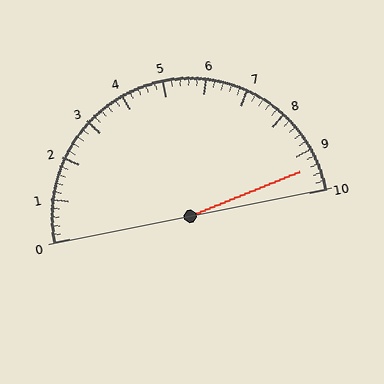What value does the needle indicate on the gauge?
The needle indicates approximately 9.4.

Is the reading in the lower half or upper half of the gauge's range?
The reading is in the upper half of the range (0 to 10).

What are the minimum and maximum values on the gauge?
The gauge ranges from 0 to 10.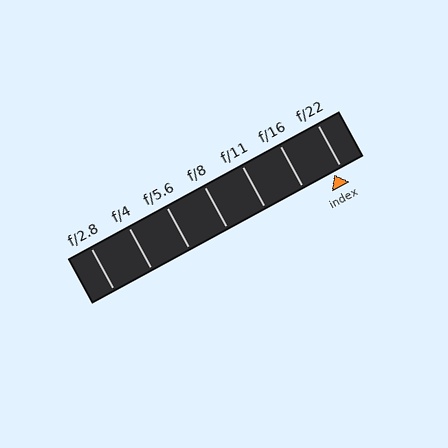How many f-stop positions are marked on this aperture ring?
There are 7 f-stop positions marked.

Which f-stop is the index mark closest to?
The index mark is closest to f/22.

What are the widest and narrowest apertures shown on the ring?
The widest aperture shown is f/2.8 and the narrowest is f/22.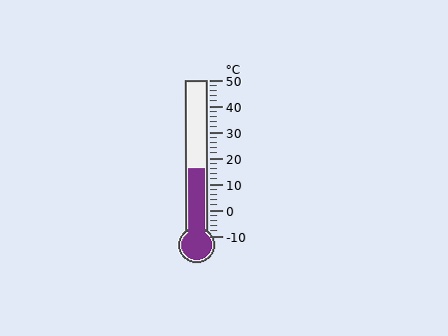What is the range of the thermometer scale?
The thermometer scale ranges from -10°C to 50°C.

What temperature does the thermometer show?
The thermometer shows approximately 16°C.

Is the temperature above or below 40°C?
The temperature is below 40°C.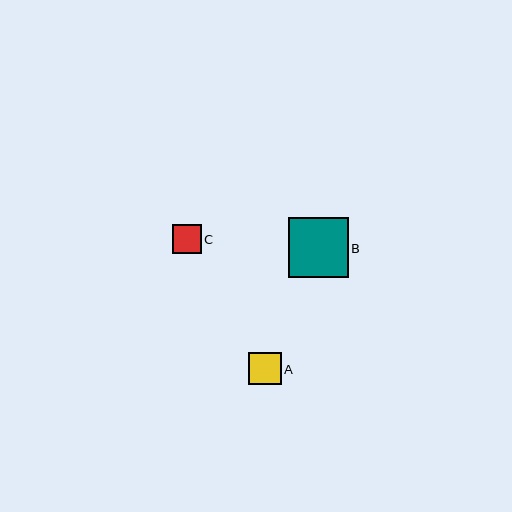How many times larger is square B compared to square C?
Square B is approximately 2.1 times the size of square C.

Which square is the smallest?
Square C is the smallest with a size of approximately 29 pixels.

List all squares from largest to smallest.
From largest to smallest: B, A, C.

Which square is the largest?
Square B is the largest with a size of approximately 60 pixels.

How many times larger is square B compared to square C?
Square B is approximately 2.1 times the size of square C.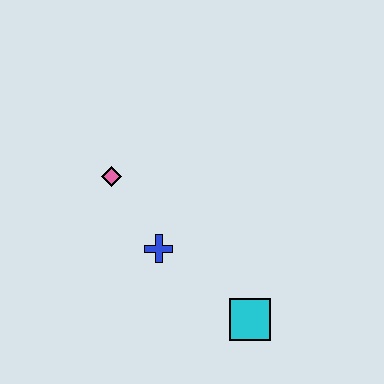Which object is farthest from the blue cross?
The cyan square is farthest from the blue cross.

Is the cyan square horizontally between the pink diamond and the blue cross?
No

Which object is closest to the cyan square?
The blue cross is closest to the cyan square.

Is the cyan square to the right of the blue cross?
Yes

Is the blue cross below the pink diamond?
Yes